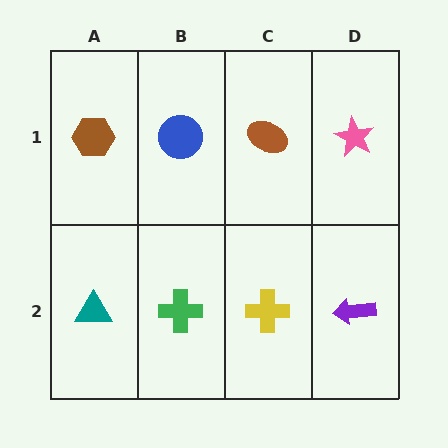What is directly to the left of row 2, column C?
A green cross.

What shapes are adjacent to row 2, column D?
A pink star (row 1, column D), a yellow cross (row 2, column C).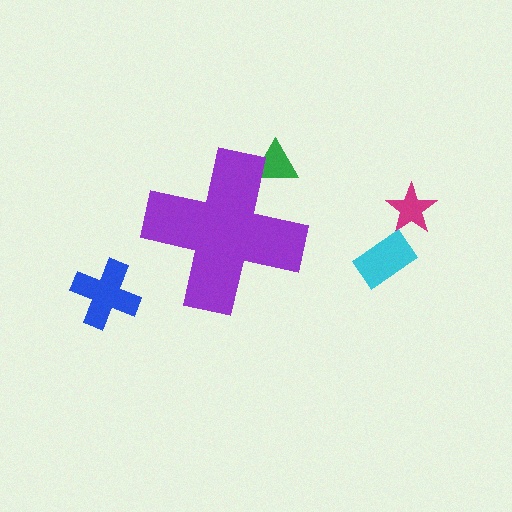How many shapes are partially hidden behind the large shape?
1 shape is partially hidden.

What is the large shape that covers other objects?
A purple cross.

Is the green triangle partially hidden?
Yes, the green triangle is partially hidden behind the purple cross.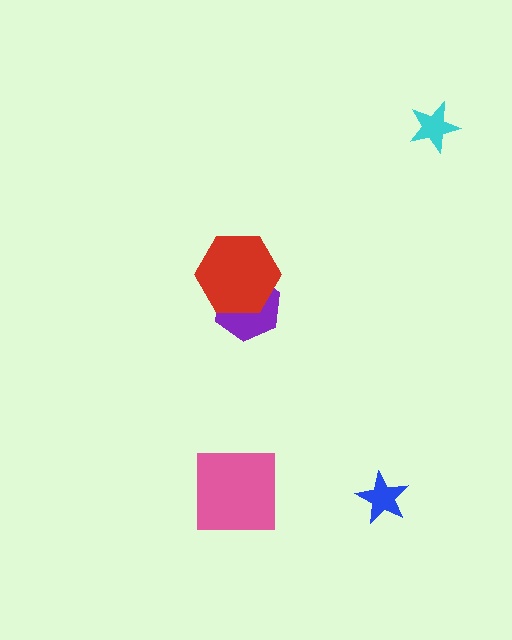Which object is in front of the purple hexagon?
The red hexagon is in front of the purple hexagon.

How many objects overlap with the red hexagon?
1 object overlaps with the red hexagon.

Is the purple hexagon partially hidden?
Yes, it is partially covered by another shape.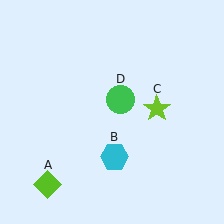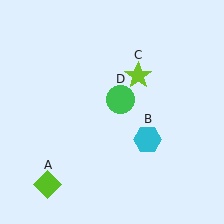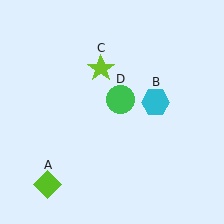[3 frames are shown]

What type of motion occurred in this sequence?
The cyan hexagon (object B), lime star (object C) rotated counterclockwise around the center of the scene.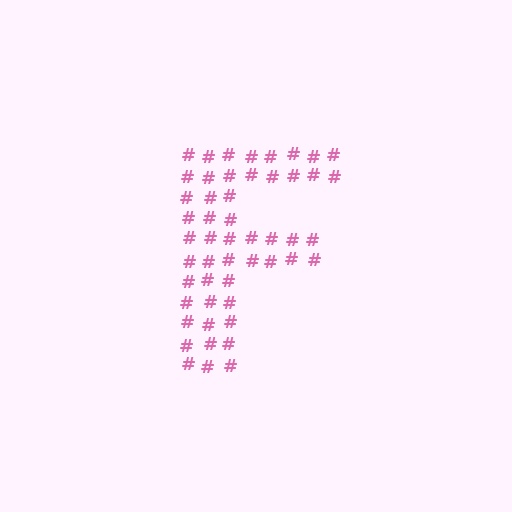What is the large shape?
The large shape is the letter F.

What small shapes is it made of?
It is made of small hash symbols.